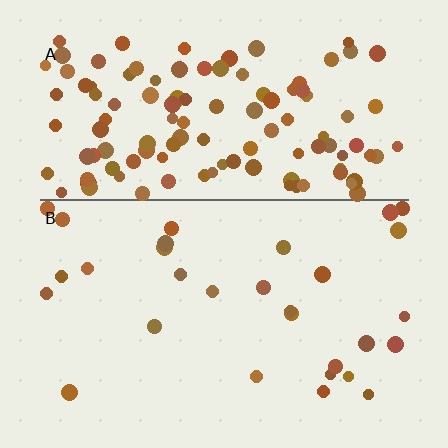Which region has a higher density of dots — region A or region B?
A (the top).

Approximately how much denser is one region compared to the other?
Approximately 4.1× — region A over region B.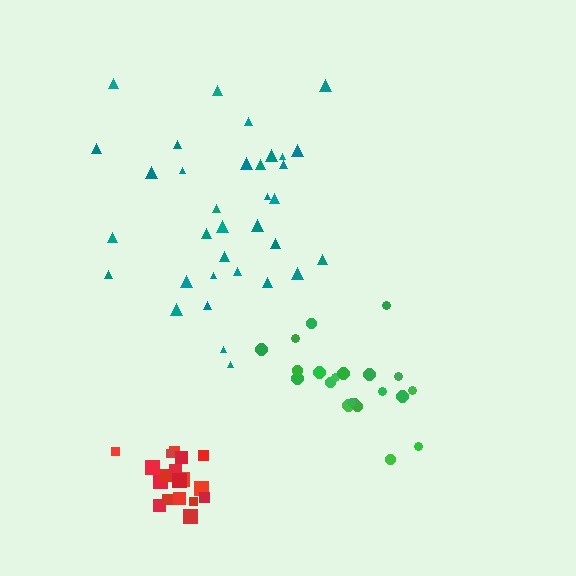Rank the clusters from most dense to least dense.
red, green, teal.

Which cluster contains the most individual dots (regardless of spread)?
Teal (34).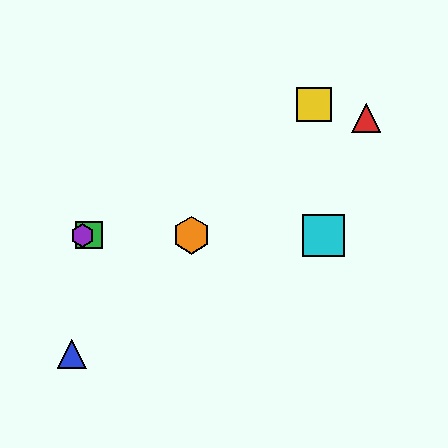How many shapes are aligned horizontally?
4 shapes (the green square, the purple hexagon, the orange hexagon, the cyan square) are aligned horizontally.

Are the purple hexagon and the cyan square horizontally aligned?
Yes, both are at y≈235.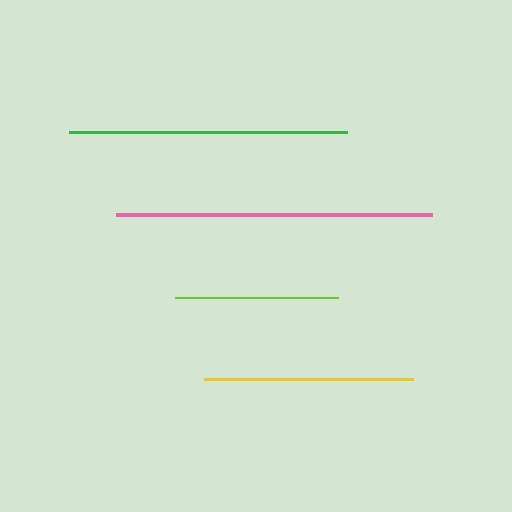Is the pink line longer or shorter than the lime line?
The pink line is longer than the lime line.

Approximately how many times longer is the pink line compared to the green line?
The pink line is approximately 1.1 times the length of the green line.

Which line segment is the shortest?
The lime line is the shortest at approximately 163 pixels.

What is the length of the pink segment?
The pink segment is approximately 316 pixels long.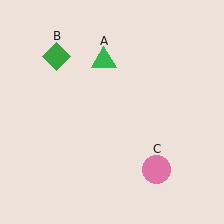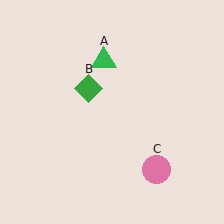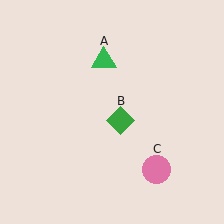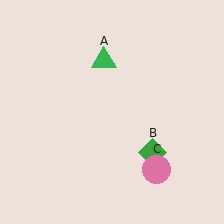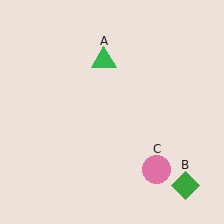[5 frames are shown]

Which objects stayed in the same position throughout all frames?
Green triangle (object A) and pink circle (object C) remained stationary.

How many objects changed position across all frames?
1 object changed position: green diamond (object B).